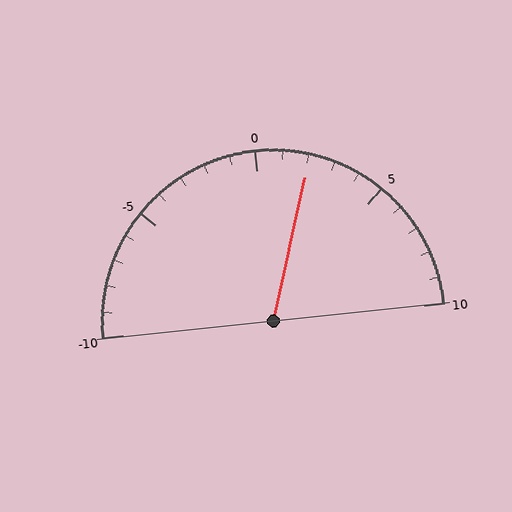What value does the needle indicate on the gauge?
The needle indicates approximately 2.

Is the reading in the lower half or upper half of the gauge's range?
The reading is in the upper half of the range (-10 to 10).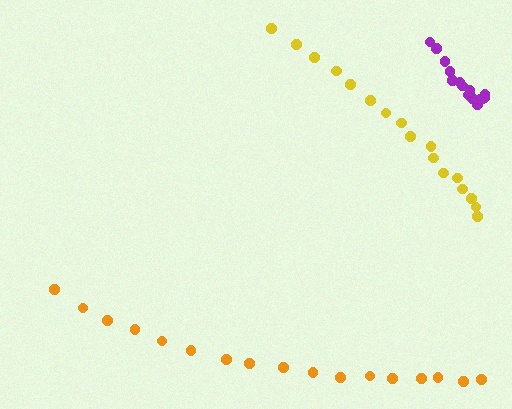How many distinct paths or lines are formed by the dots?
There are 3 distinct paths.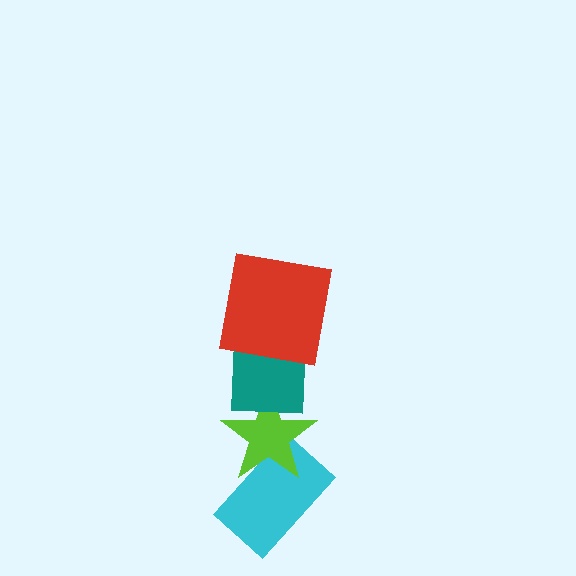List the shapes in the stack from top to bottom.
From top to bottom: the red square, the teal square, the lime star, the cyan rectangle.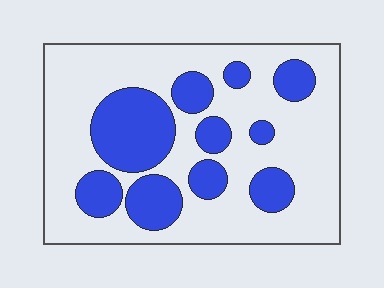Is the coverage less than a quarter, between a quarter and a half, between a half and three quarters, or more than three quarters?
Between a quarter and a half.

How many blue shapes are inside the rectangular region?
10.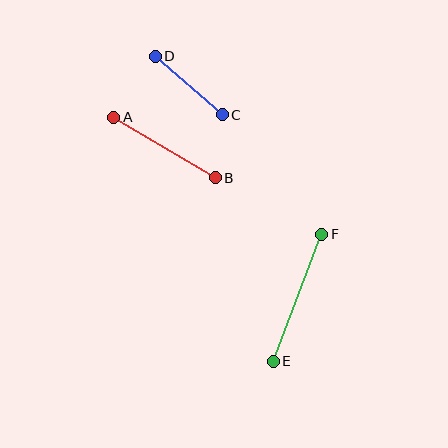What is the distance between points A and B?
The distance is approximately 118 pixels.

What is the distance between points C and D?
The distance is approximately 89 pixels.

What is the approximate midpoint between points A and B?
The midpoint is at approximately (165, 148) pixels.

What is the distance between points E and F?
The distance is approximately 136 pixels.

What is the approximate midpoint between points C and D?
The midpoint is at approximately (189, 86) pixels.